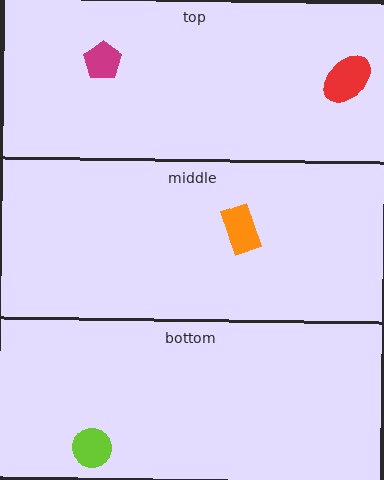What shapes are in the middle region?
The orange rectangle.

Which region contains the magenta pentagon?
The top region.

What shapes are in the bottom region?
The lime circle.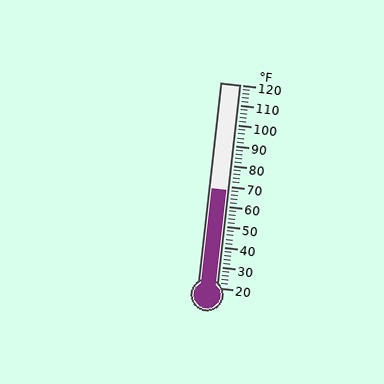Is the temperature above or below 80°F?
The temperature is below 80°F.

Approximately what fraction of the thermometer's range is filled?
The thermometer is filled to approximately 50% of its range.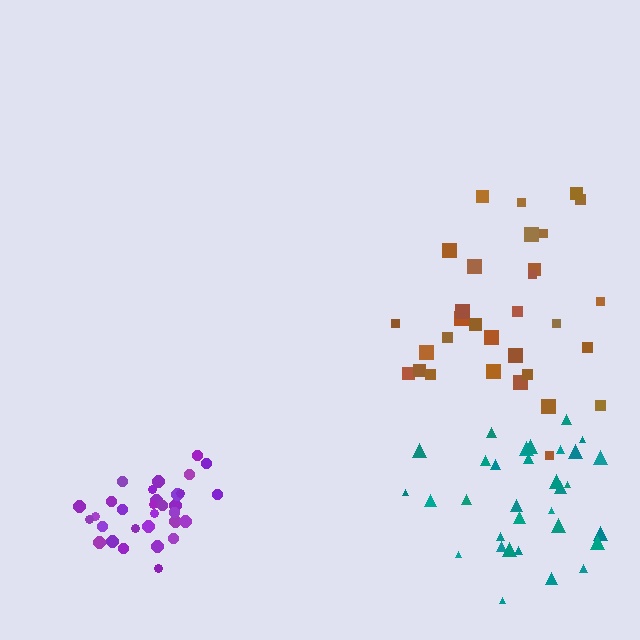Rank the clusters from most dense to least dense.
purple, teal, brown.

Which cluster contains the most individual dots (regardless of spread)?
Teal (33).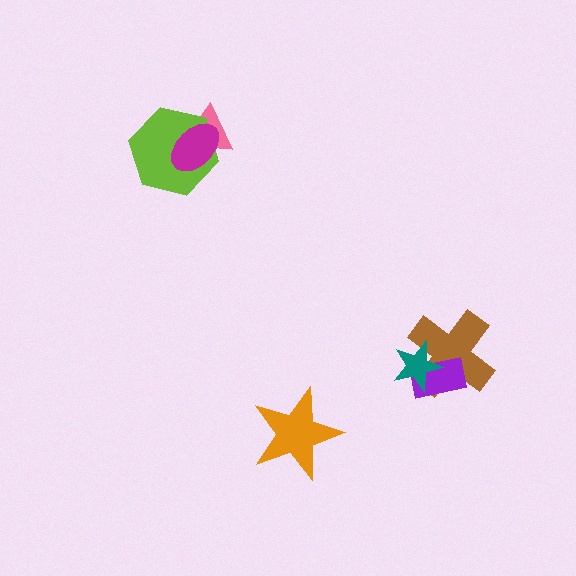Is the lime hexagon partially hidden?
Yes, it is partially covered by another shape.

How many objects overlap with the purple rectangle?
2 objects overlap with the purple rectangle.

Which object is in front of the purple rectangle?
The teal star is in front of the purple rectangle.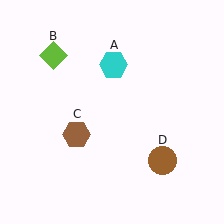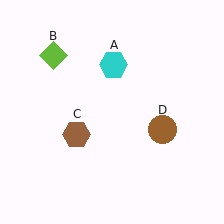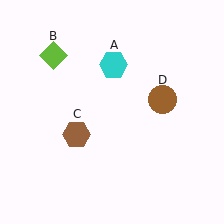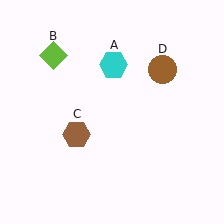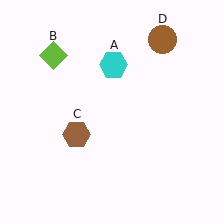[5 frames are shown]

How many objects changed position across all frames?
1 object changed position: brown circle (object D).